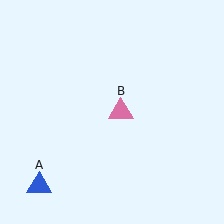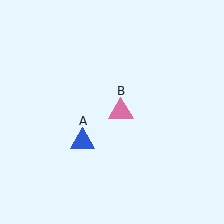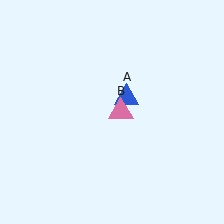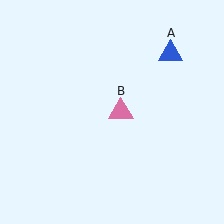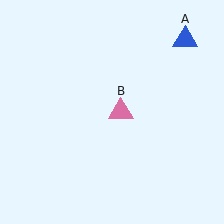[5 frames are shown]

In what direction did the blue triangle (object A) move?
The blue triangle (object A) moved up and to the right.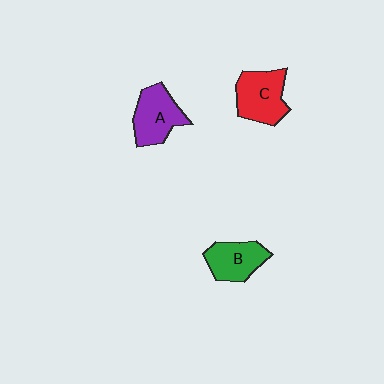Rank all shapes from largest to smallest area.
From largest to smallest: C (red), A (purple), B (green).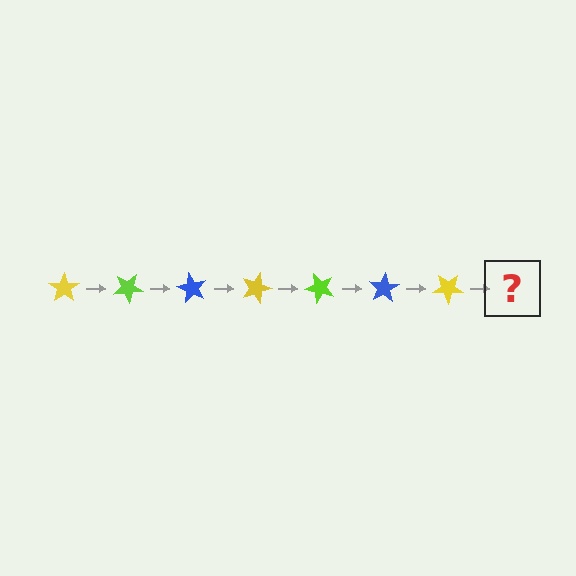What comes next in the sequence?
The next element should be a lime star, rotated 210 degrees from the start.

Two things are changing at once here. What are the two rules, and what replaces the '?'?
The two rules are that it rotates 30 degrees each step and the color cycles through yellow, lime, and blue. The '?' should be a lime star, rotated 210 degrees from the start.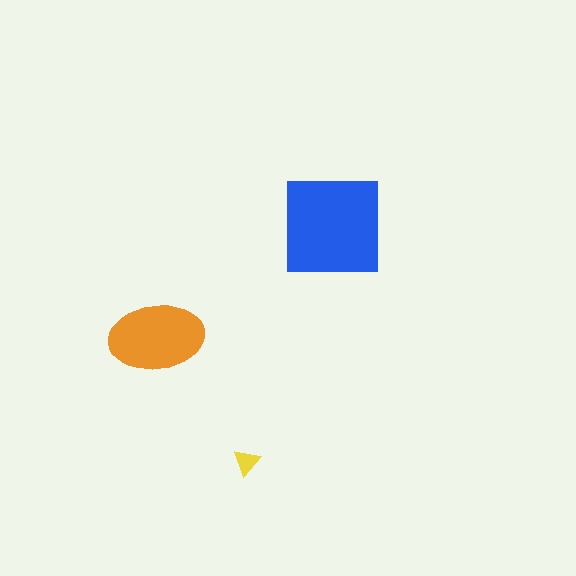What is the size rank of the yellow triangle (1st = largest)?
3rd.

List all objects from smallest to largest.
The yellow triangle, the orange ellipse, the blue square.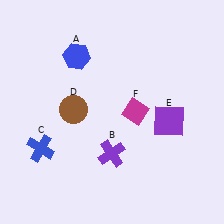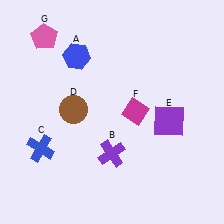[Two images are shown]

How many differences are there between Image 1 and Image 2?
There is 1 difference between the two images.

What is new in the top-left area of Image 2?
A pink pentagon (G) was added in the top-left area of Image 2.